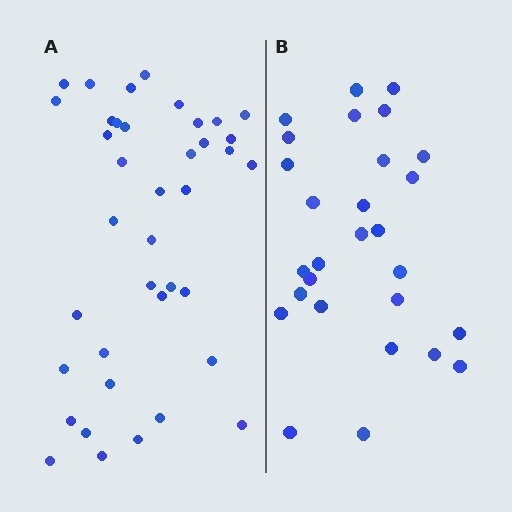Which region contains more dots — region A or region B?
Region A (the left region) has more dots.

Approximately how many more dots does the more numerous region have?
Region A has roughly 12 or so more dots than region B.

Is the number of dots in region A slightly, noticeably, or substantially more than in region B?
Region A has noticeably more, but not dramatically so. The ratio is roughly 1.4 to 1.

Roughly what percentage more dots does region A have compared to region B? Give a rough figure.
About 40% more.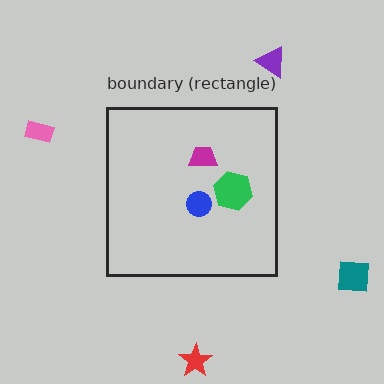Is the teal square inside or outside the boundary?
Outside.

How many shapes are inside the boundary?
3 inside, 4 outside.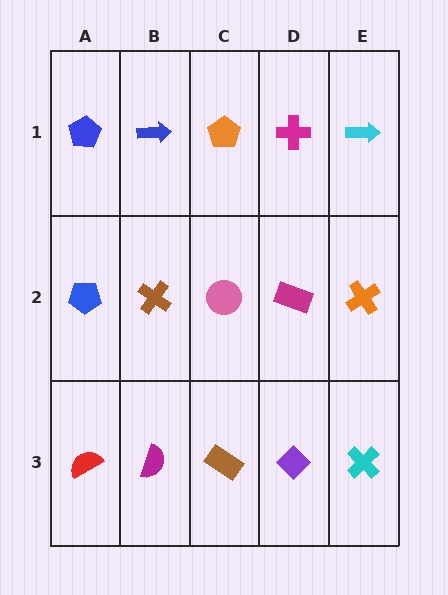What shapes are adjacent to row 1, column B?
A brown cross (row 2, column B), a blue pentagon (row 1, column A), an orange pentagon (row 1, column C).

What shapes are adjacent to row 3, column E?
An orange cross (row 2, column E), a purple diamond (row 3, column D).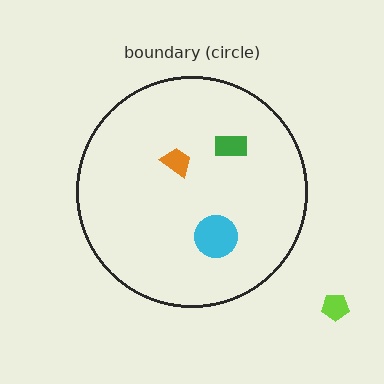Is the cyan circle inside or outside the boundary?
Inside.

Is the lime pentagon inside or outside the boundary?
Outside.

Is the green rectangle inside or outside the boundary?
Inside.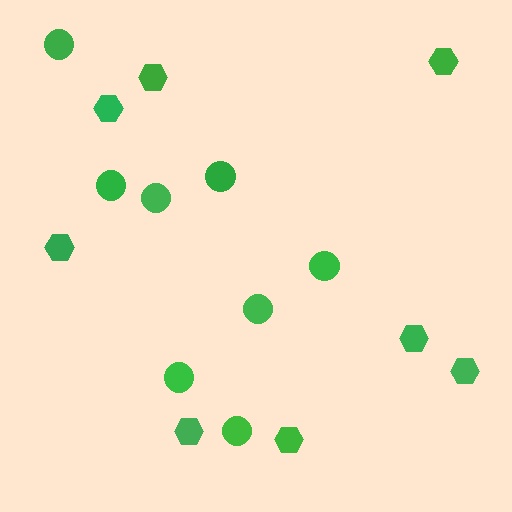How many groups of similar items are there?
There are 2 groups: one group of hexagons (8) and one group of circles (8).